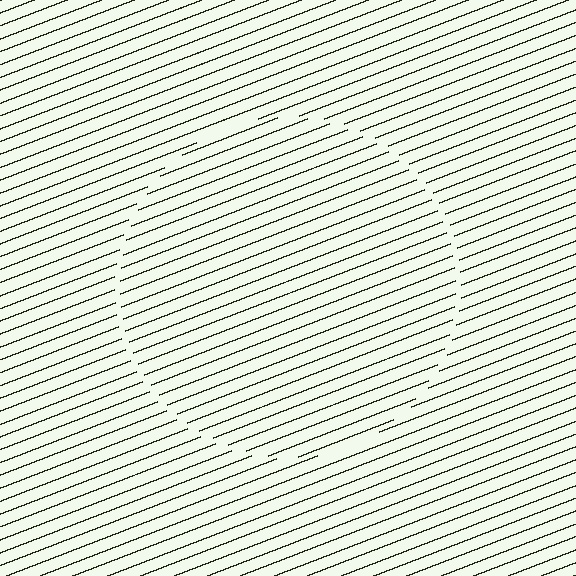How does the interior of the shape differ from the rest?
The interior of the shape contains the same grating, shifted by half a period — the contour is defined by the phase discontinuity where line-ends from the inner and outer gratings abut.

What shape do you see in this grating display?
An illusory circle. The interior of the shape contains the same grating, shifted by half a period — the contour is defined by the phase discontinuity where line-ends from the inner and outer gratings abut.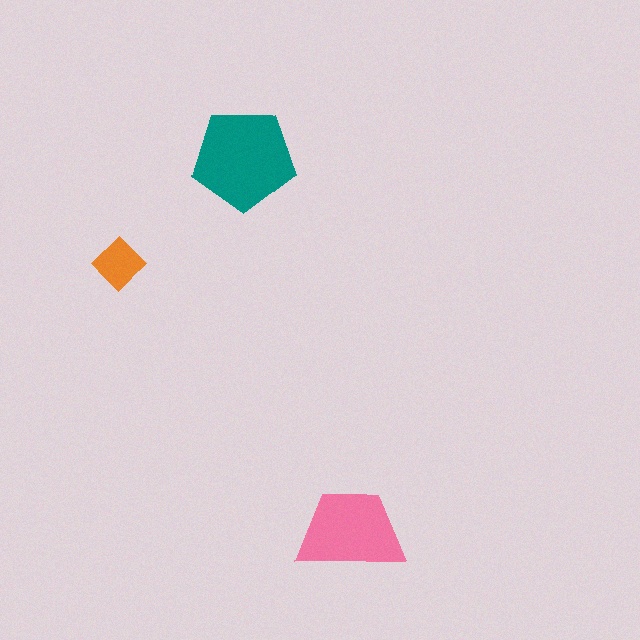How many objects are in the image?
There are 3 objects in the image.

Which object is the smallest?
The orange diamond.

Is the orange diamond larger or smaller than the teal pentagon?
Smaller.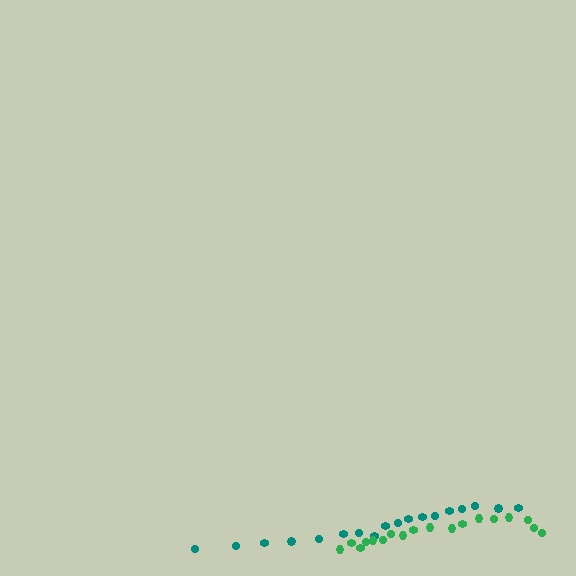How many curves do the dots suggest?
There are 2 distinct paths.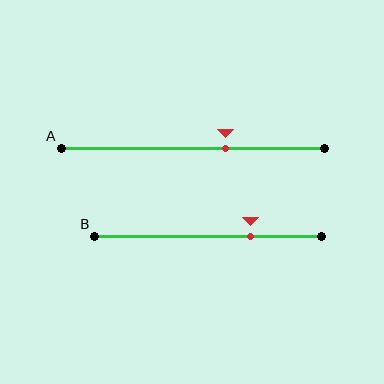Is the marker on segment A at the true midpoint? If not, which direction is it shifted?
No, the marker on segment A is shifted to the right by about 13% of the segment length.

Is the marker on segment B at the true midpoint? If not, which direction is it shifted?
No, the marker on segment B is shifted to the right by about 19% of the segment length.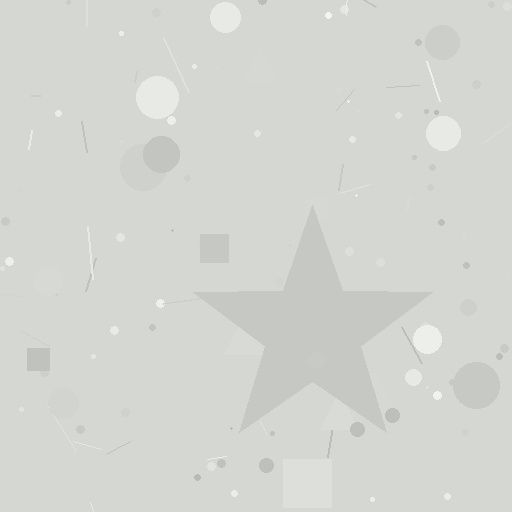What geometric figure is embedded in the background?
A star is embedded in the background.